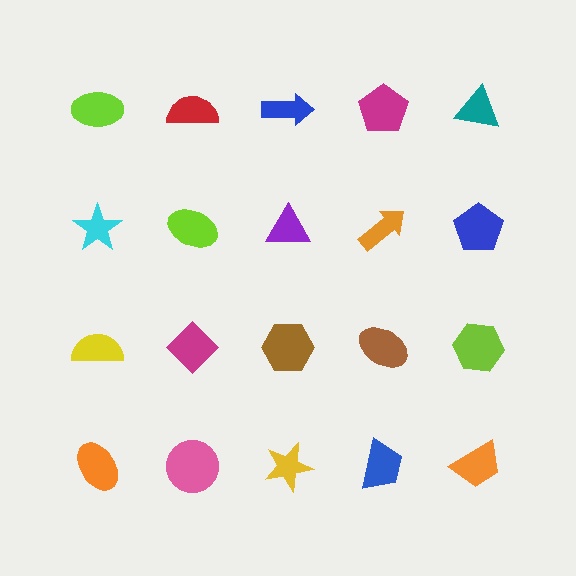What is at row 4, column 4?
A blue trapezoid.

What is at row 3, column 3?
A brown hexagon.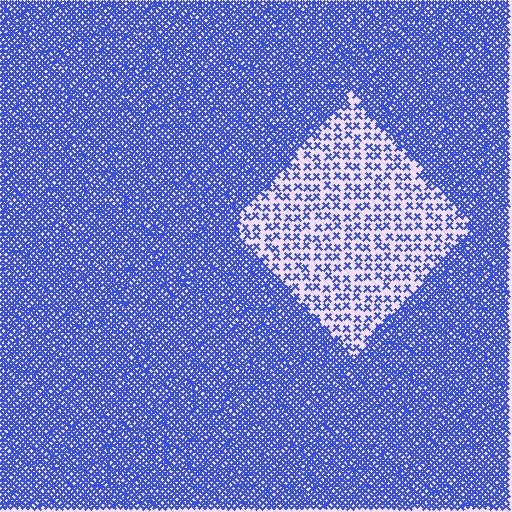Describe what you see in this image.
The image contains small blue elements arranged at two different densities. A diamond-shaped region is visible where the elements are less densely packed than the surrounding area.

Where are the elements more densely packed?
The elements are more densely packed outside the diamond boundary.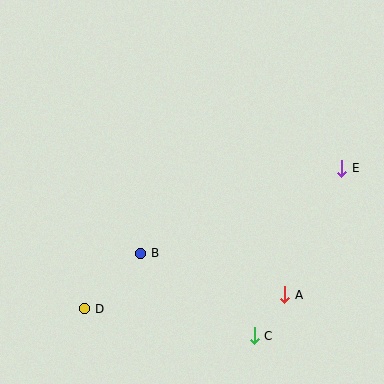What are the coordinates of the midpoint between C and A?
The midpoint between C and A is at (269, 315).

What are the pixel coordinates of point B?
Point B is at (141, 253).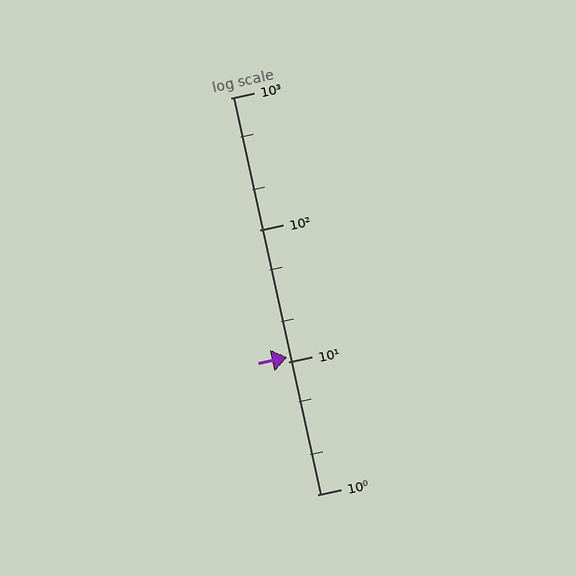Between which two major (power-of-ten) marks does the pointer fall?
The pointer is between 10 and 100.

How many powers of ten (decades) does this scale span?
The scale spans 3 decades, from 1 to 1000.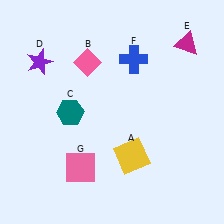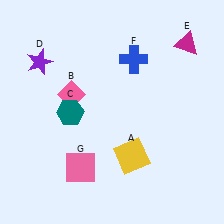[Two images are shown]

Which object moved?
The pink diamond (B) moved down.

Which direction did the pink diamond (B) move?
The pink diamond (B) moved down.